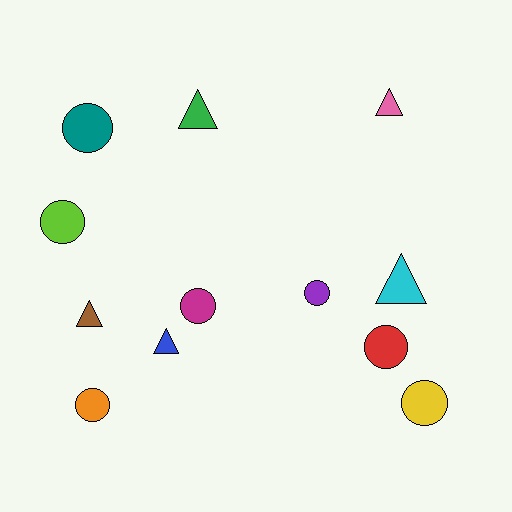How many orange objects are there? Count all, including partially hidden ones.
There is 1 orange object.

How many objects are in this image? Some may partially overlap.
There are 12 objects.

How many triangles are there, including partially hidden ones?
There are 5 triangles.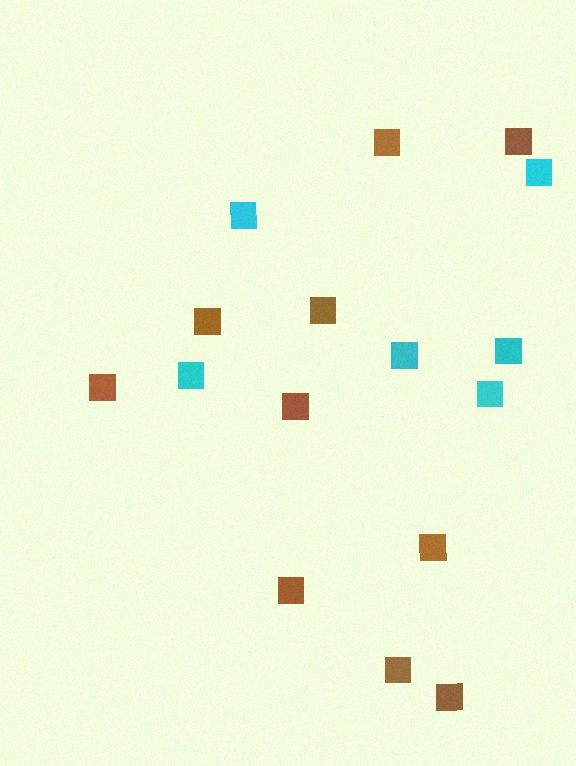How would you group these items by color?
There are 2 groups: one group of cyan squares (6) and one group of brown squares (10).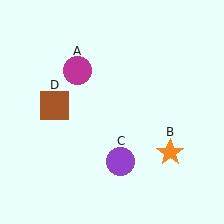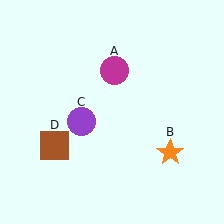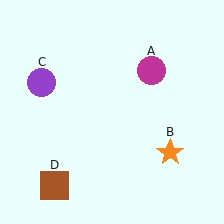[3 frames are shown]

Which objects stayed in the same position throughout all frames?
Orange star (object B) remained stationary.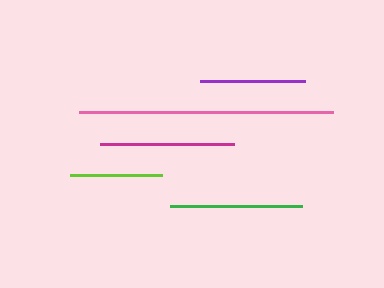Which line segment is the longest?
The pink line is the longest at approximately 254 pixels.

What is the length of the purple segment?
The purple segment is approximately 105 pixels long.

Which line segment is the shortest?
The lime line is the shortest at approximately 92 pixels.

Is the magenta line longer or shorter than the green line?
The magenta line is longer than the green line.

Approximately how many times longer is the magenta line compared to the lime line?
The magenta line is approximately 1.5 times the length of the lime line.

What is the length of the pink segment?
The pink segment is approximately 254 pixels long.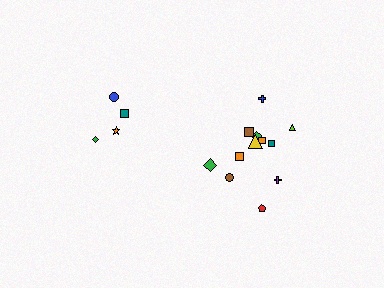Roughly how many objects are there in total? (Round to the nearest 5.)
Roughly 15 objects in total.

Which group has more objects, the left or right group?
The right group.